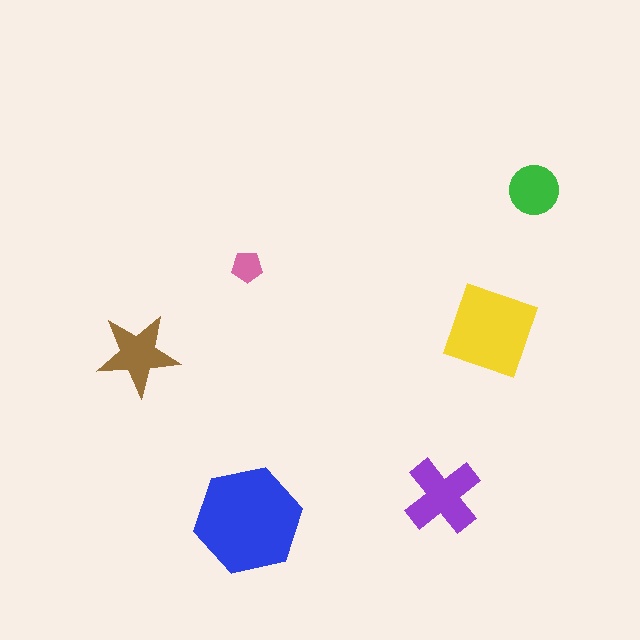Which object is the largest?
The blue hexagon.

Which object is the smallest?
The pink pentagon.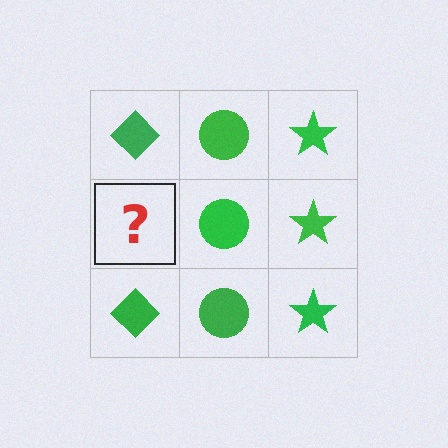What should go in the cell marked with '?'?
The missing cell should contain a green diamond.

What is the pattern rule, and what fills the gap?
The rule is that each column has a consistent shape. The gap should be filled with a green diamond.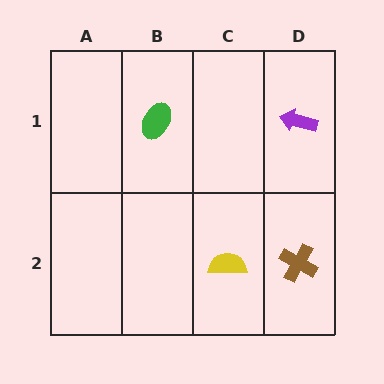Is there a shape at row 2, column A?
No, that cell is empty.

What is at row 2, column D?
A brown cross.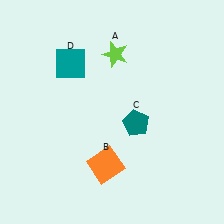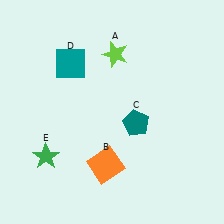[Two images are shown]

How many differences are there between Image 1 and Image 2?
There is 1 difference between the two images.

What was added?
A green star (E) was added in Image 2.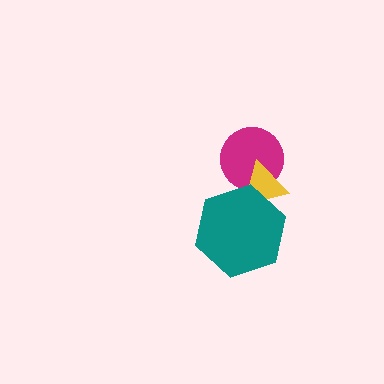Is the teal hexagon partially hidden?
No, no other shape covers it.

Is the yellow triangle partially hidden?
Yes, it is partially covered by another shape.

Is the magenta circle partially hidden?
Yes, it is partially covered by another shape.